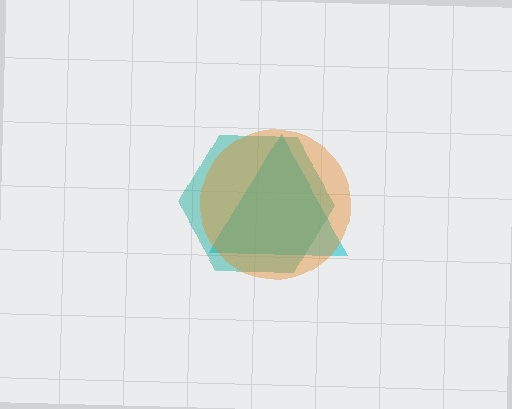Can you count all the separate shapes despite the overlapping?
Yes, there are 3 separate shapes.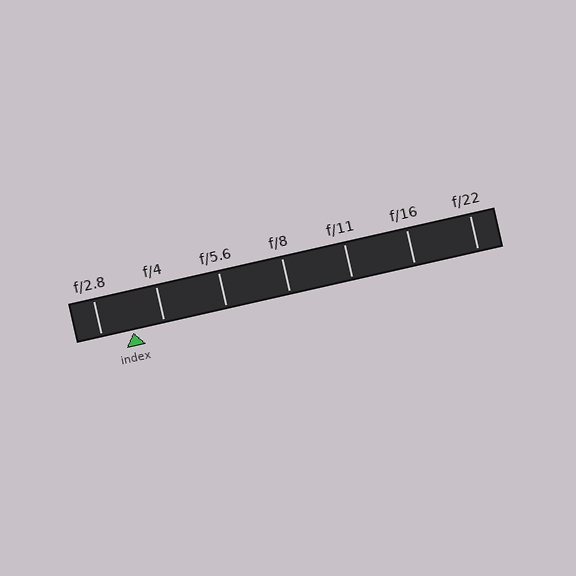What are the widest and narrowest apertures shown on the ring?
The widest aperture shown is f/2.8 and the narrowest is f/22.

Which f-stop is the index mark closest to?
The index mark is closest to f/2.8.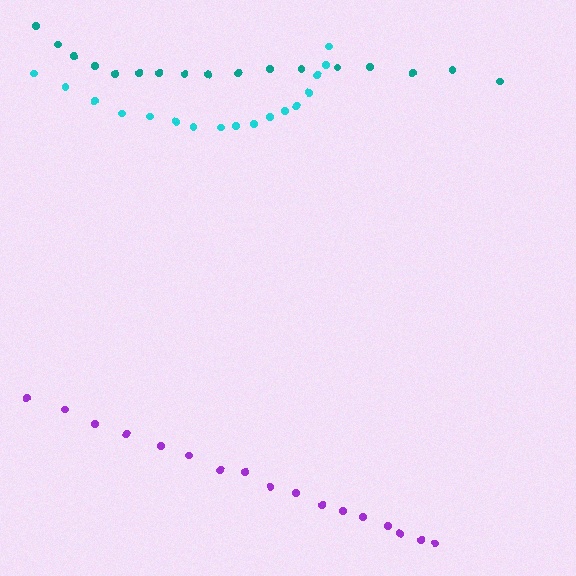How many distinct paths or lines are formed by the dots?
There are 3 distinct paths.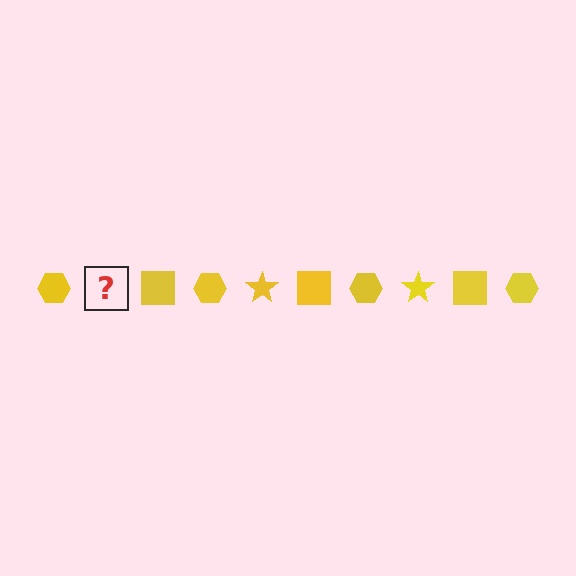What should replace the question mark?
The question mark should be replaced with a yellow star.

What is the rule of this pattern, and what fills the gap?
The rule is that the pattern cycles through hexagon, star, square shapes in yellow. The gap should be filled with a yellow star.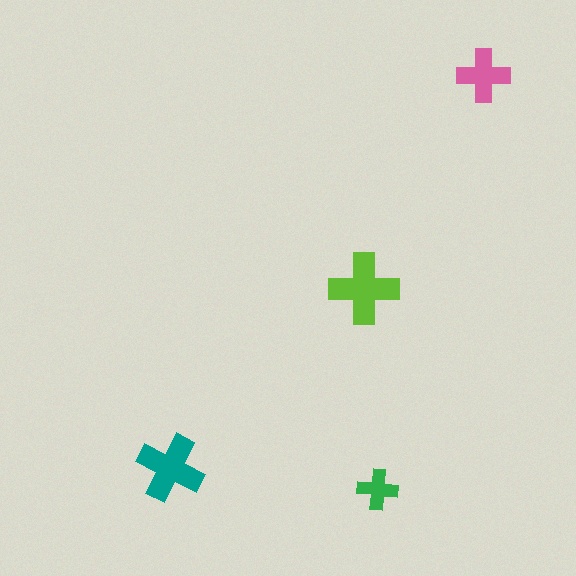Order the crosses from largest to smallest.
the lime one, the teal one, the pink one, the green one.